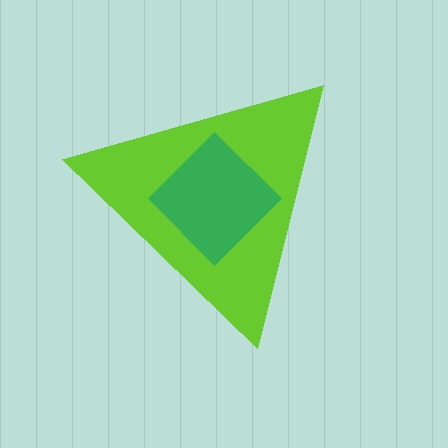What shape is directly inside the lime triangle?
The green diamond.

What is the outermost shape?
The lime triangle.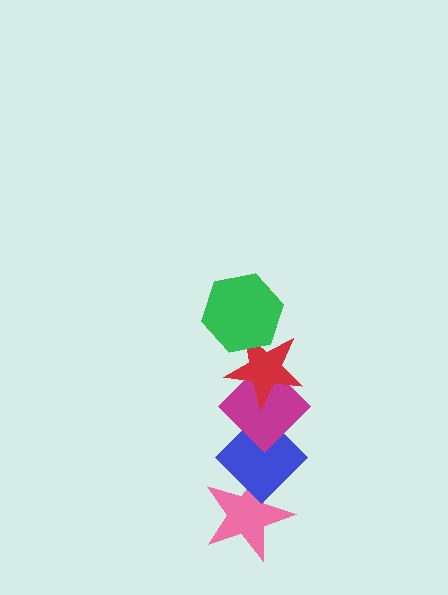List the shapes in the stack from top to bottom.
From top to bottom: the green hexagon, the red star, the magenta diamond, the blue diamond, the pink star.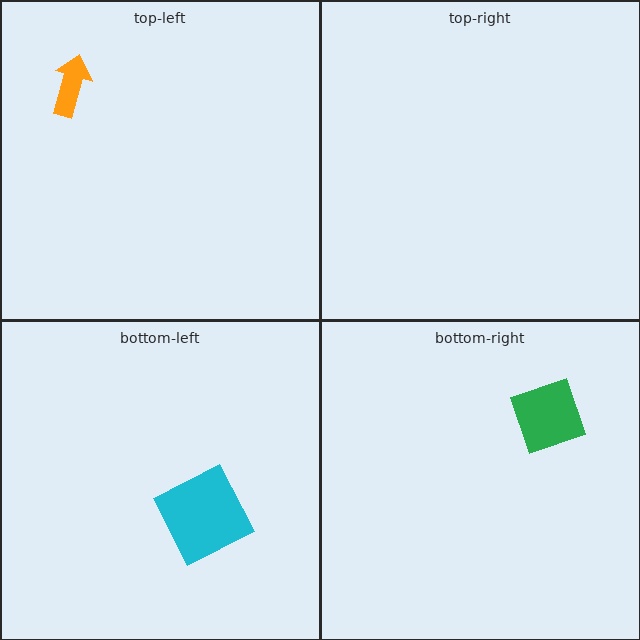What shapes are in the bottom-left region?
The cyan square.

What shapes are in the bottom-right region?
The green diamond.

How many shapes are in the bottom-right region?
1.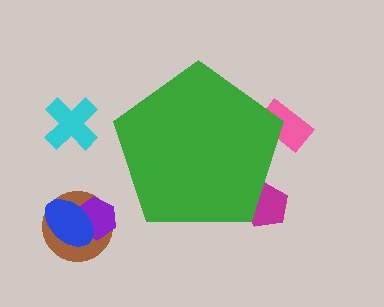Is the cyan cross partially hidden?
No, the cyan cross is fully visible.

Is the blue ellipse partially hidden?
No, the blue ellipse is fully visible.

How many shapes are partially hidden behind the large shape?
2 shapes are partially hidden.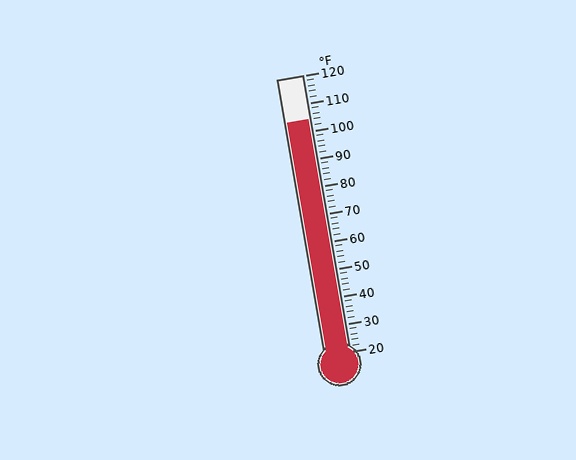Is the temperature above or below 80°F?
The temperature is above 80°F.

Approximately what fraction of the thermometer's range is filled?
The thermometer is filled to approximately 85% of its range.